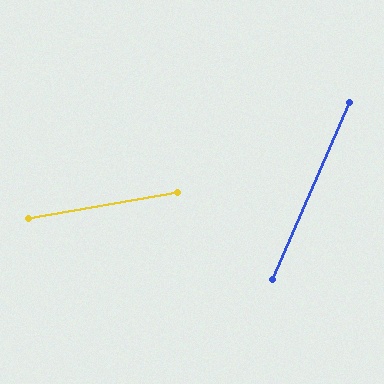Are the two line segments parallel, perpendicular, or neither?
Neither parallel nor perpendicular — they differ by about 57°.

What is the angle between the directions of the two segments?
Approximately 57 degrees.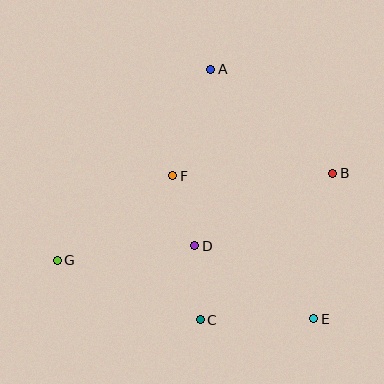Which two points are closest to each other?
Points D and F are closest to each other.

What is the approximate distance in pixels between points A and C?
The distance between A and C is approximately 251 pixels.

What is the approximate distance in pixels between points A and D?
The distance between A and D is approximately 177 pixels.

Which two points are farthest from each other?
Points B and G are farthest from each other.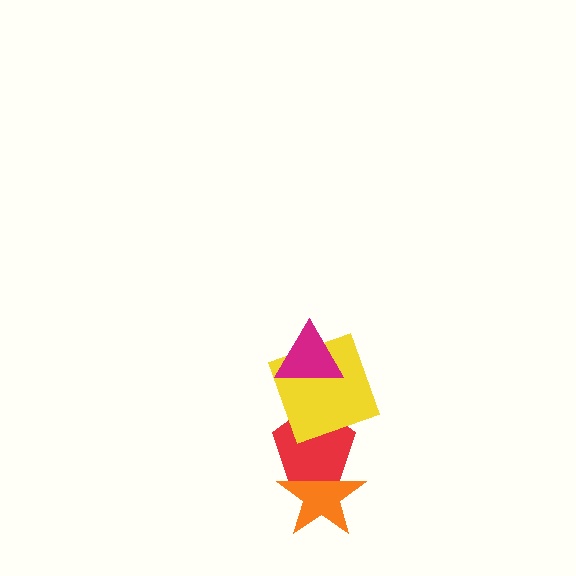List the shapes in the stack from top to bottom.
From top to bottom: the magenta triangle, the yellow square, the red pentagon, the orange star.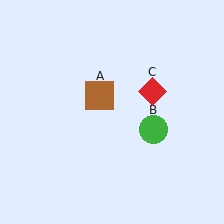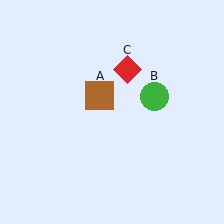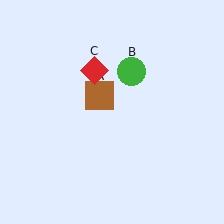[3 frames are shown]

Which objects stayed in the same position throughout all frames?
Brown square (object A) remained stationary.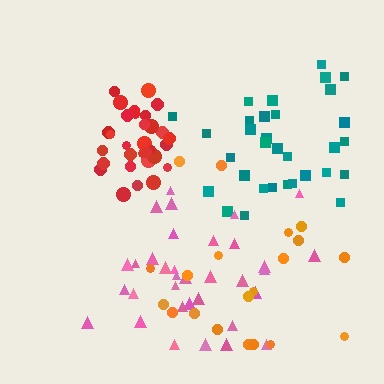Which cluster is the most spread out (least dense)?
Orange.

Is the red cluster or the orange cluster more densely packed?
Red.